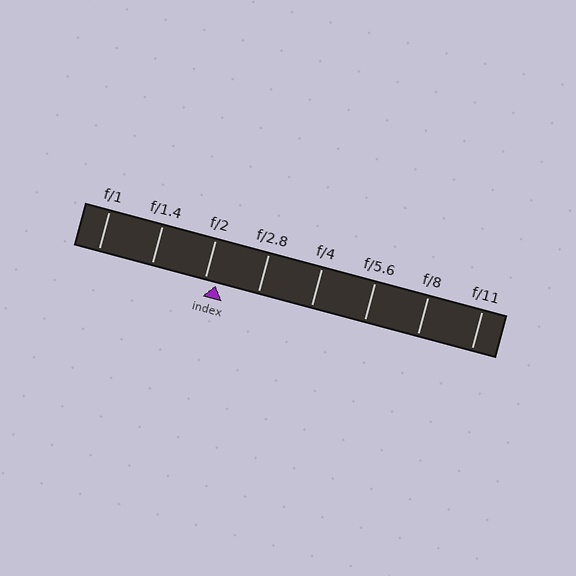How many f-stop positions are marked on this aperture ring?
There are 8 f-stop positions marked.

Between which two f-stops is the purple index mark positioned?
The index mark is between f/2 and f/2.8.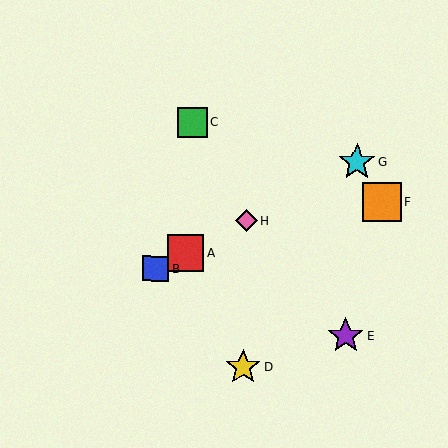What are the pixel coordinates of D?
Object D is at (243, 367).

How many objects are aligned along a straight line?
4 objects (A, B, G, H) are aligned along a straight line.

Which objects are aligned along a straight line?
Objects A, B, G, H are aligned along a straight line.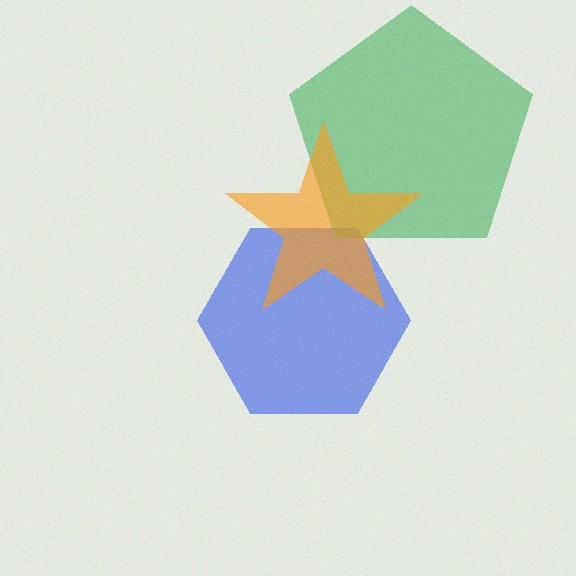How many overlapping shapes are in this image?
There are 3 overlapping shapes in the image.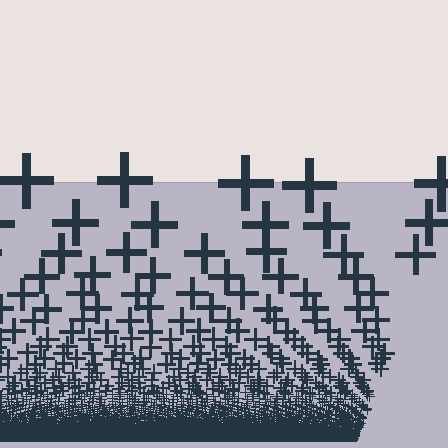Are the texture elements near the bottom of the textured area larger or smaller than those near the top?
Smaller. The gradient is inverted — elements near the bottom are smaller and denser.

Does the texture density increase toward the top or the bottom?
Density increases toward the bottom.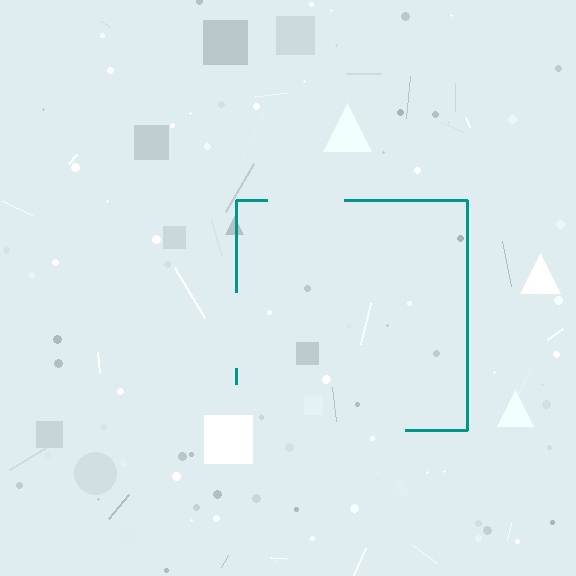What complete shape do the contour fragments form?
The contour fragments form a square.